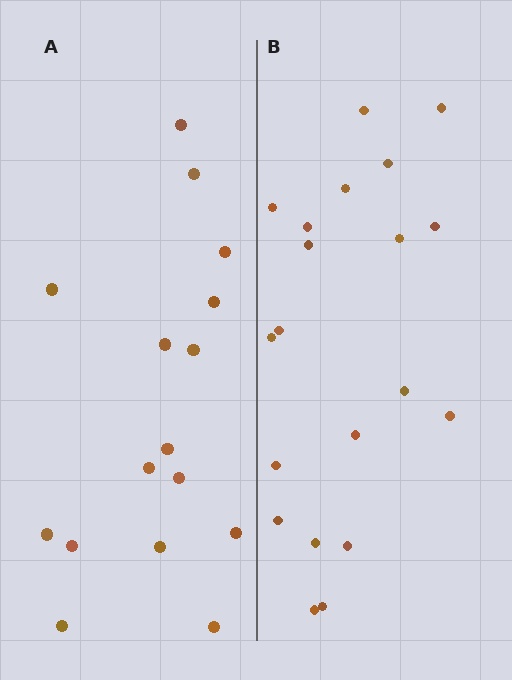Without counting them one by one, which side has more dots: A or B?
Region B (the right region) has more dots.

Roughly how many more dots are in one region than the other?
Region B has about 4 more dots than region A.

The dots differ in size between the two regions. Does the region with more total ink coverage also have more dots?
No. Region A has more total ink coverage because its dots are larger, but region B actually contains more individual dots. Total area can be misleading — the number of items is what matters here.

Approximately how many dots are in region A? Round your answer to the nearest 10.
About 20 dots. (The exact count is 16, which rounds to 20.)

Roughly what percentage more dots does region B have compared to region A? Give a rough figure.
About 25% more.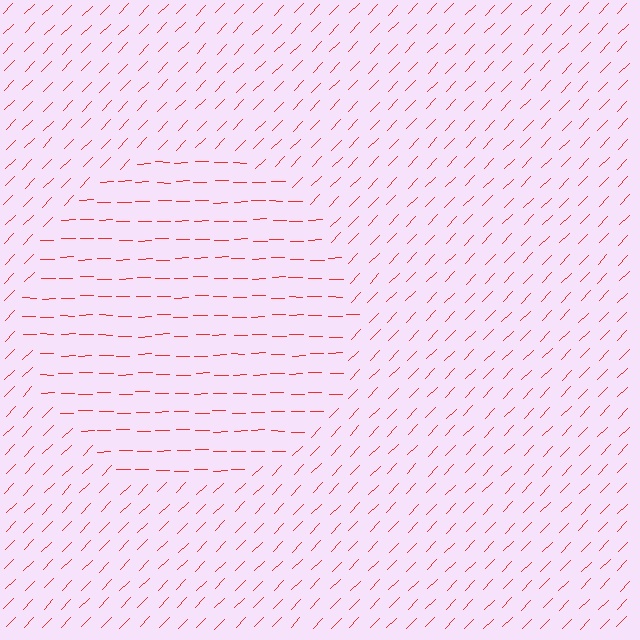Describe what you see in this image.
The image is filled with small red line segments. A circle region in the image has lines oriented differently from the surrounding lines, creating a visible texture boundary.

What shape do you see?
I see a circle.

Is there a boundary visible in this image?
Yes, there is a texture boundary formed by a change in line orientation.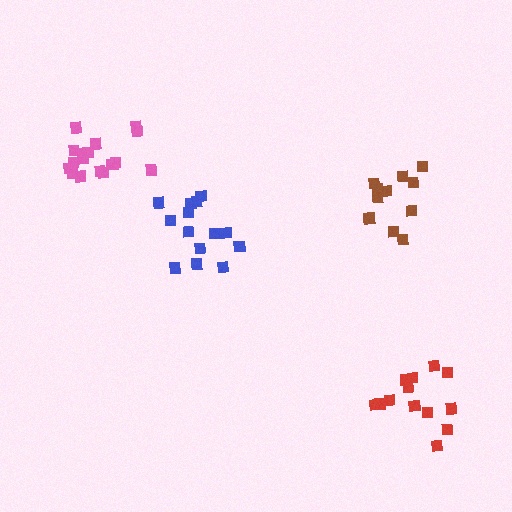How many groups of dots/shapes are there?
There are 4 groups.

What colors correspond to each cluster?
The clusters are colored: pink, red, blue, brown.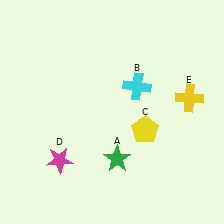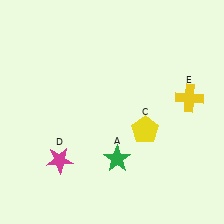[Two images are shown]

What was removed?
The cyan cross (B) was removed in Image 2.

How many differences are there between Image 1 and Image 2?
There is 1 difference between the two images.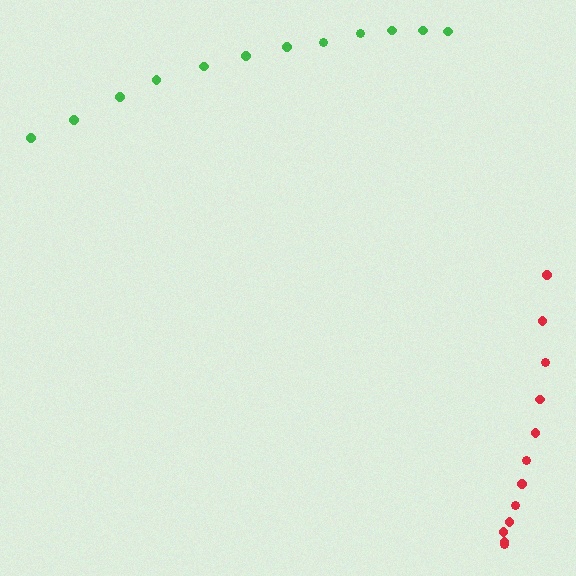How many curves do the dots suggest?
There are 2 distinct paths.